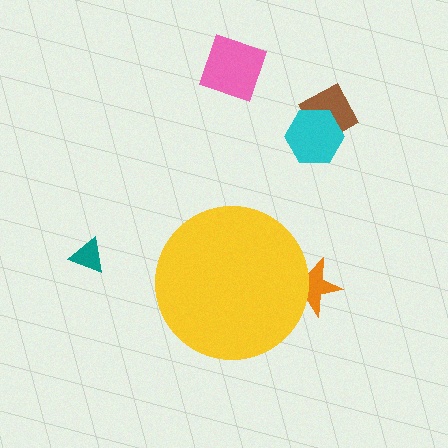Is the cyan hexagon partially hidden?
No, the cyan hexagon is fully visible.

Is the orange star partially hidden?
Yes, the orange star is partially hidden behind the yellow circle.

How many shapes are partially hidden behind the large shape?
1 shape is partially hidden.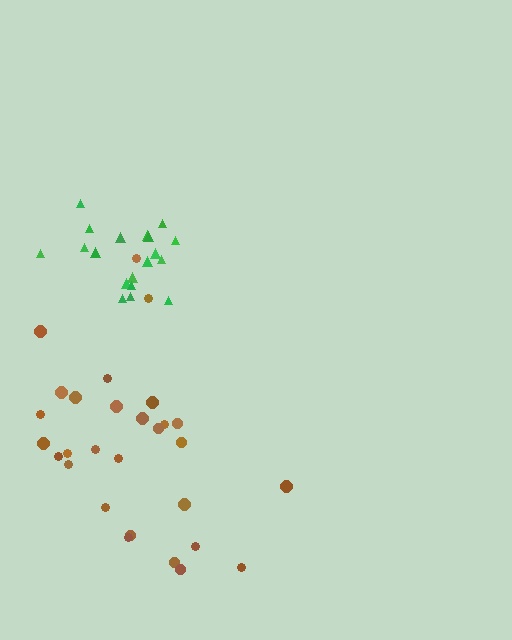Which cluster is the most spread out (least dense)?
Brown.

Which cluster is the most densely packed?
Green.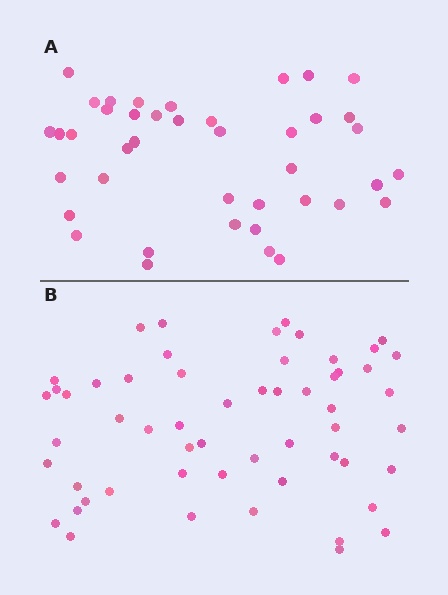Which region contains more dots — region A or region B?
Region B (the bottom region) has more dots.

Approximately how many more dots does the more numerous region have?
Region B has approximately 15 more dots than region A.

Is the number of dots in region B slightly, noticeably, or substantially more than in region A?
Region B has noticeably more, but not dramatically so. The ratio is roughly 1.4 to 1.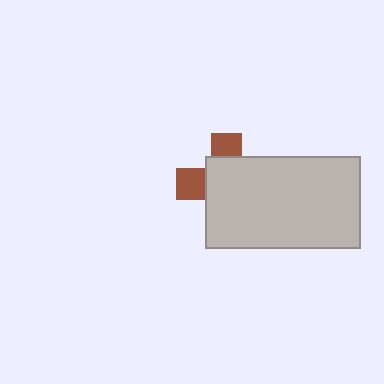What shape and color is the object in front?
The object in front is a light gray rectangle.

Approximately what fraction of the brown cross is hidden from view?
Roughly 70% of the brown cross is hidden behind the light gray rectangle.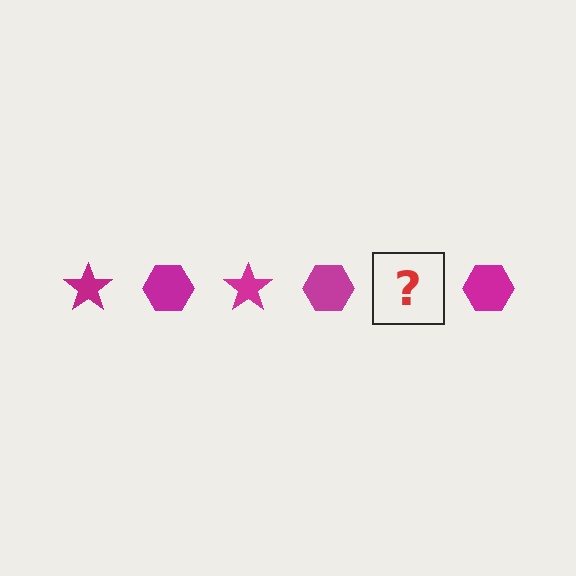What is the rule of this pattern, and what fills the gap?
The rule is that the pattern cycles through star, hexagon shapes in magenta. The gap should be filled with a magenta star.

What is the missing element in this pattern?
The missing element is a magenta star.